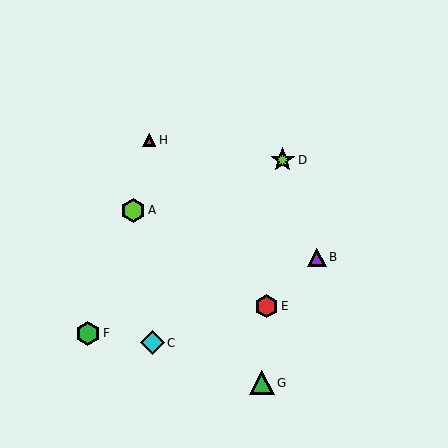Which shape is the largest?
The green triangle (labeled G) is the largest.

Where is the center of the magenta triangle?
The center of the magenta triangle is at (149, 140).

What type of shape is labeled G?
Shape G is a green triangle.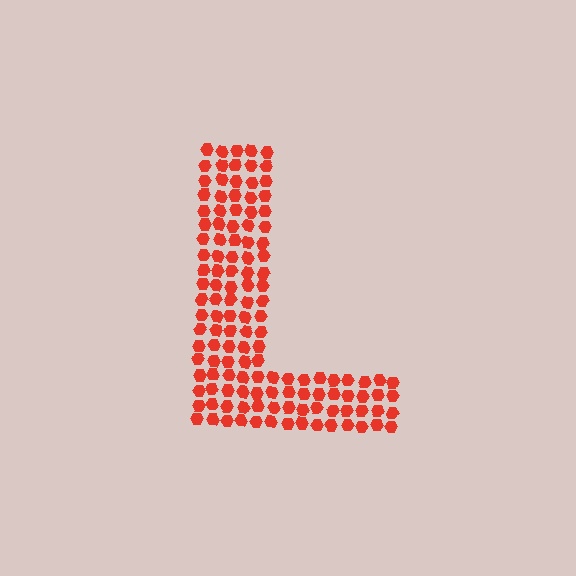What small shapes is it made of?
It is made of small hexagons.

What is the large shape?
The large shape is the letter L.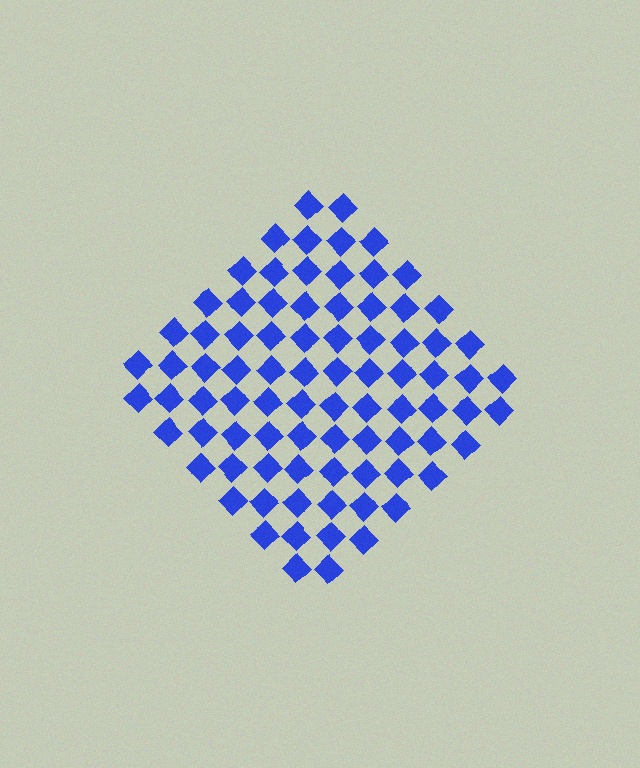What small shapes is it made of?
It is made of small diamonds.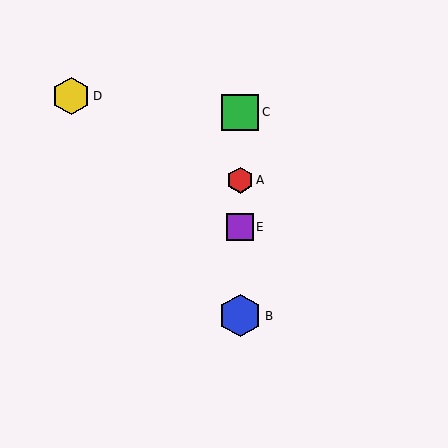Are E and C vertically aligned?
Yes, both are at x≈240.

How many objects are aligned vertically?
4 objects (A, B, C, E) are aligned vertically.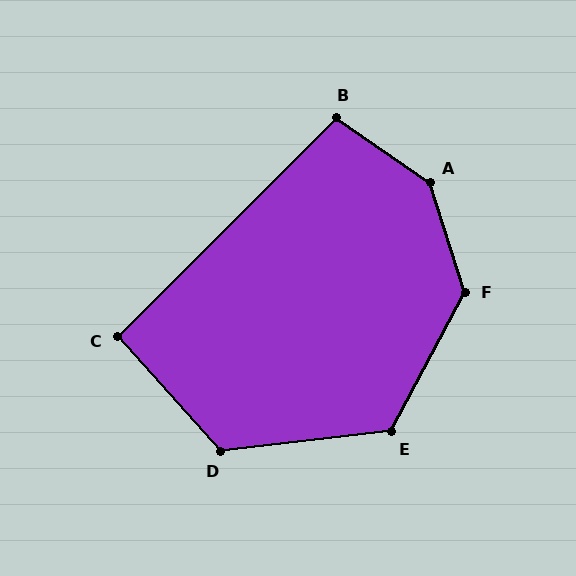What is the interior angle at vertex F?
Approximately 135 degrees (obtuse).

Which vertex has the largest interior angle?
A, at approximately 142 degrees.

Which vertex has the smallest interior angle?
C, at approximately 93 degrees.